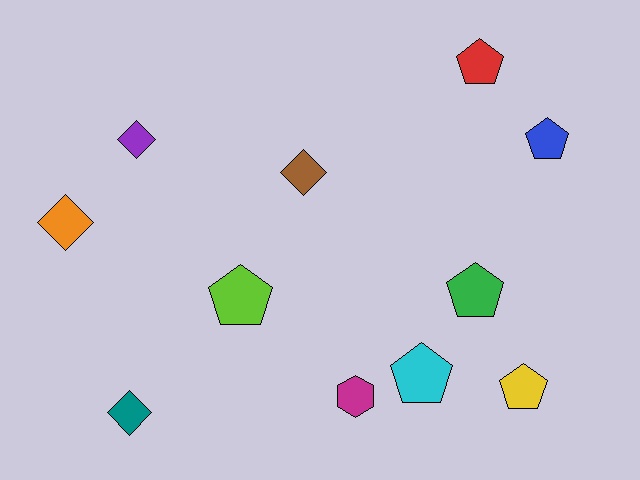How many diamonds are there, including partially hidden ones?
There are 4 diamonds.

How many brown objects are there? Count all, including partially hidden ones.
There is 1 brown object.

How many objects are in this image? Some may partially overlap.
There are 11 objects.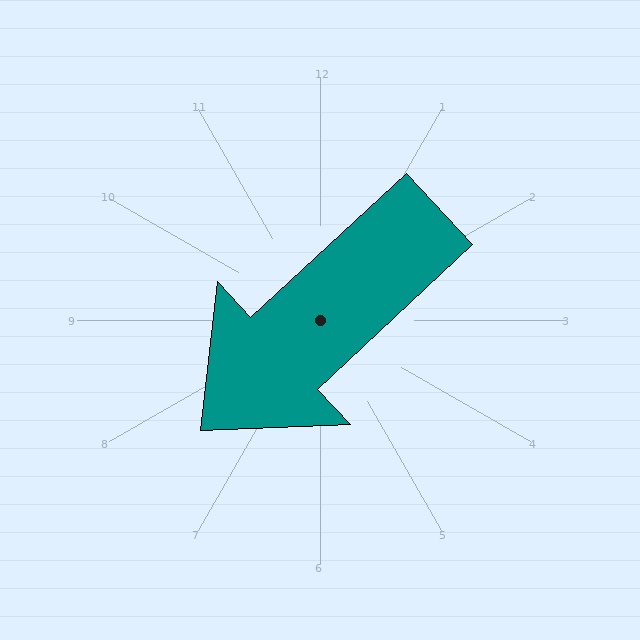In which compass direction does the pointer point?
Southwest.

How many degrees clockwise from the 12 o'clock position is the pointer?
Approximately 227 degrees.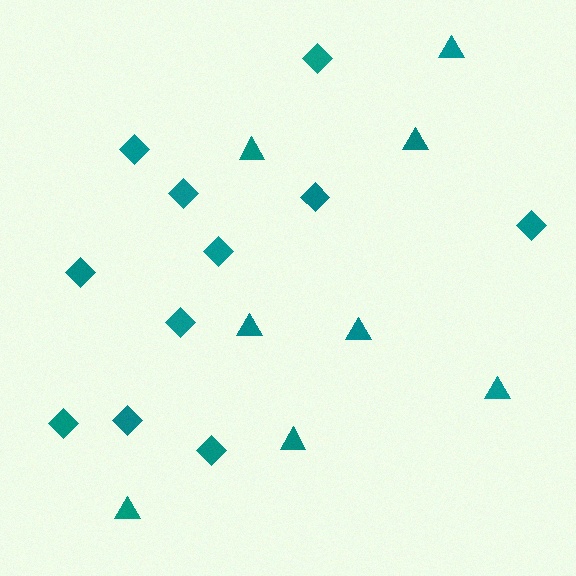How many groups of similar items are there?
There are 2 groups: one group of diamonds (11) and one group of triangles (8).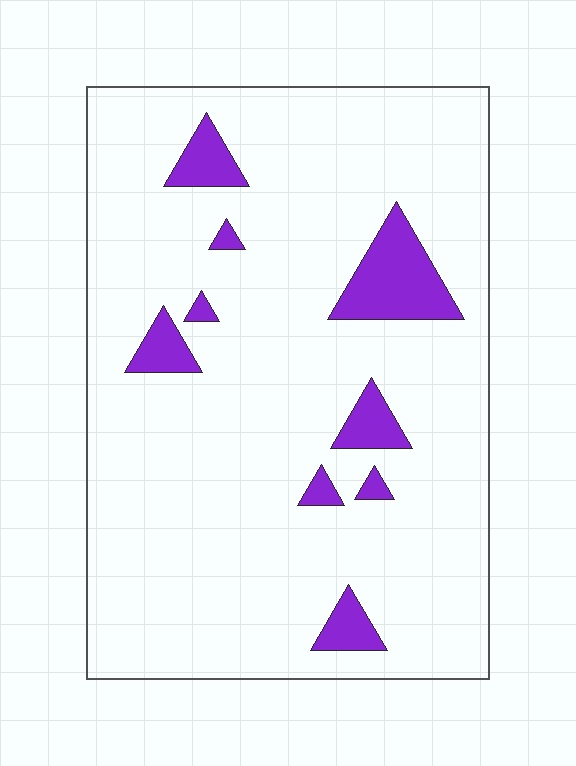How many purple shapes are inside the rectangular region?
9.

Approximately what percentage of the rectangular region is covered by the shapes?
Approximately 10%.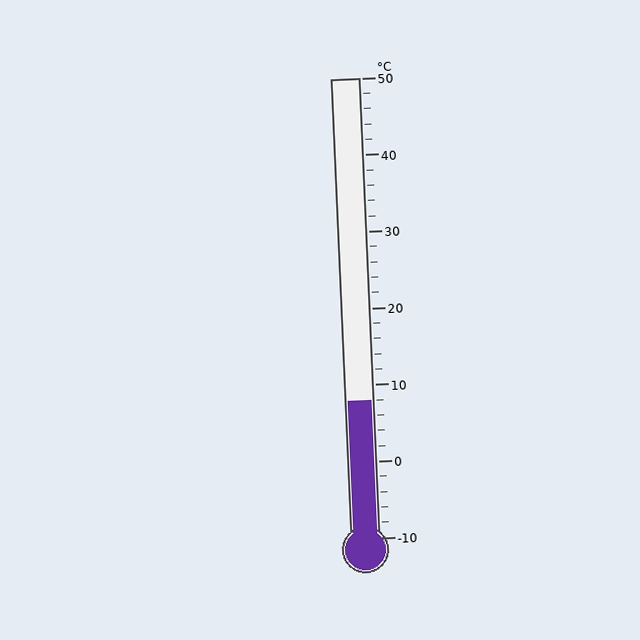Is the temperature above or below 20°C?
The temperature is below 20°C.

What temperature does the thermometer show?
The thermometer shows approximately 8°C.